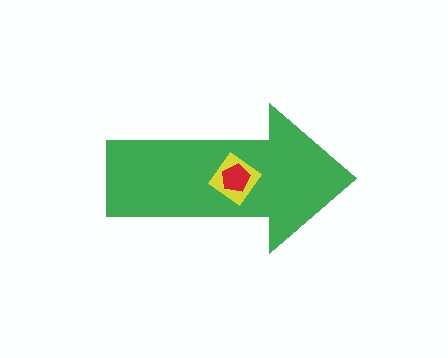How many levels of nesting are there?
3.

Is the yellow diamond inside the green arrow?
Yes.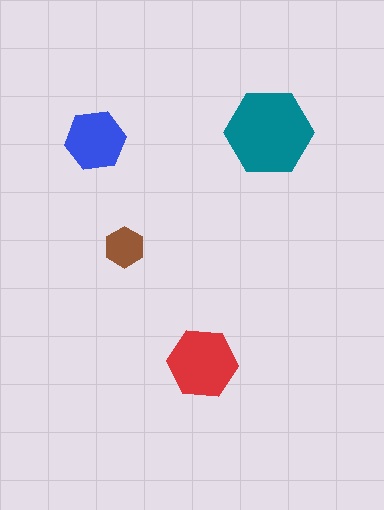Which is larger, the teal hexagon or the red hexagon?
The teal one.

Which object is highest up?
The teal hexagon is topmost.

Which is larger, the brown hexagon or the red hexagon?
The red one.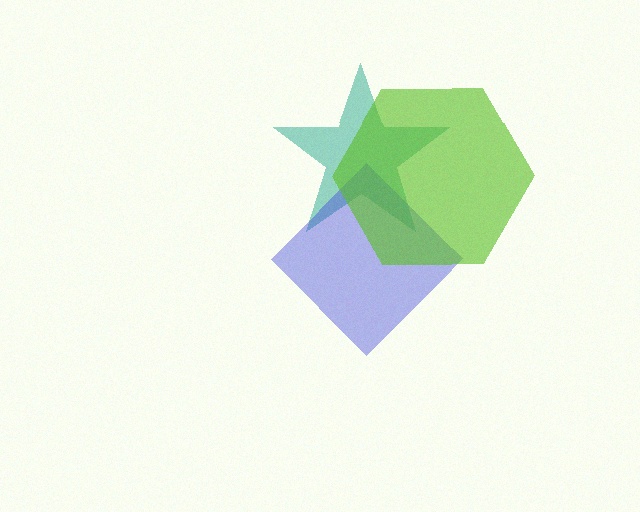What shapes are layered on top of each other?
The layered shapes are: a teal star, a blue diamond, a lime hexagon.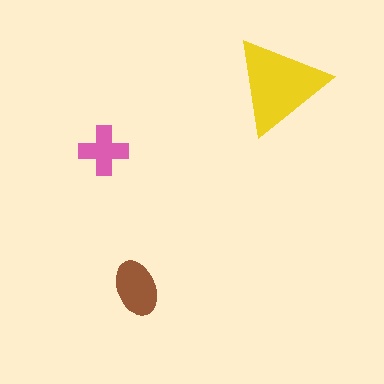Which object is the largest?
The yellow triangle.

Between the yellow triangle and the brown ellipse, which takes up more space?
The yellow triangle.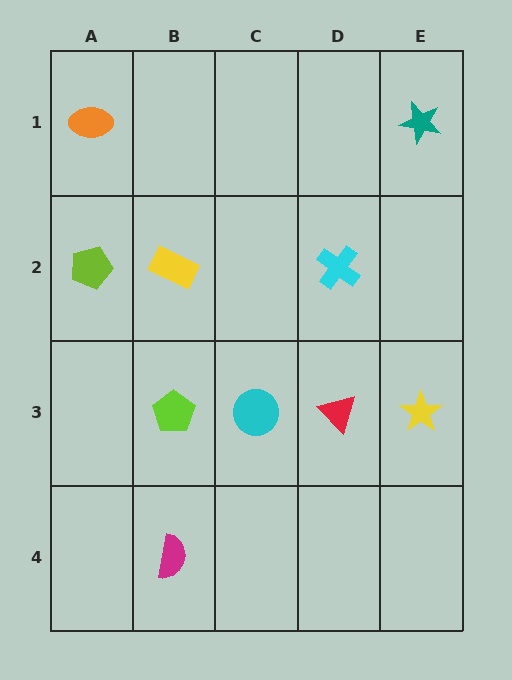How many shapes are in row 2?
3 shapes.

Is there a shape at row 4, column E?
No, that cell is empty.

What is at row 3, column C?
A cyan circle.